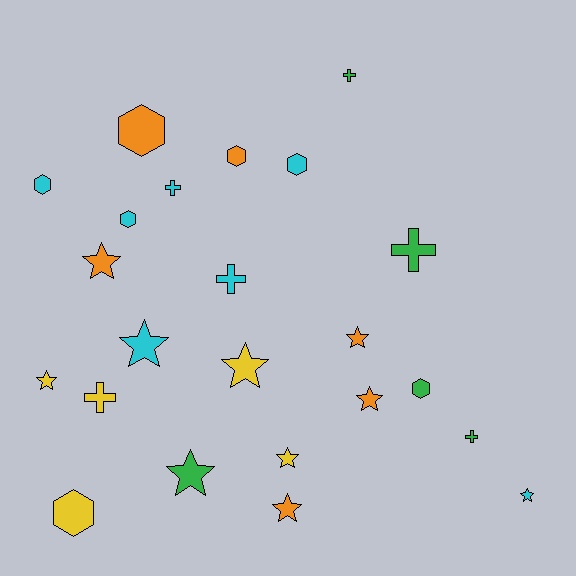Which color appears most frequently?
Cyan, with 7 objects.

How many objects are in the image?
There are 23 objects.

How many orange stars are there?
There are 4 orange stars.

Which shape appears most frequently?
Star, with 10 objects.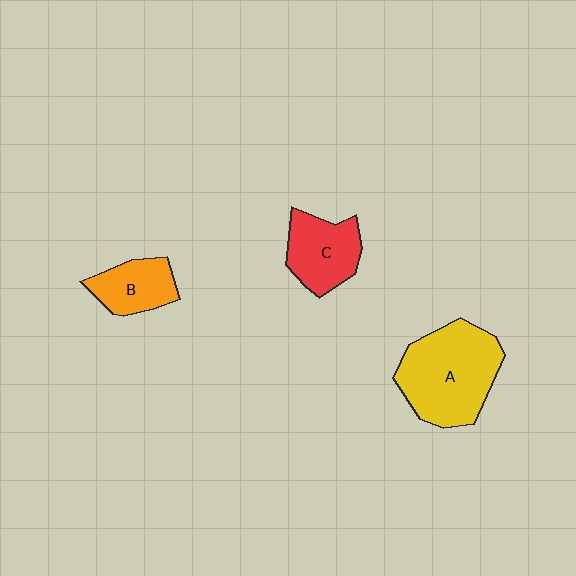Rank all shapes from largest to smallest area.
From largest to smallest: A (yellow), C (red), B (orange).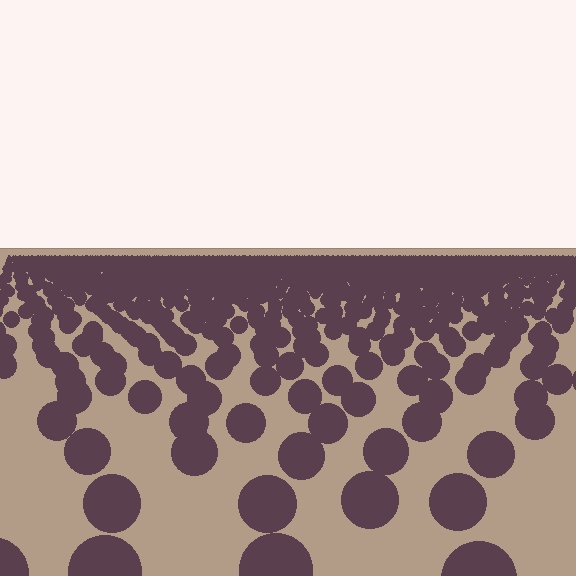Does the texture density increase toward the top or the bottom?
Density increases toward the top.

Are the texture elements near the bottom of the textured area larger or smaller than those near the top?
Larger. Near the bottom, elements are closer to the viewer and appear at a bigger on-screen size.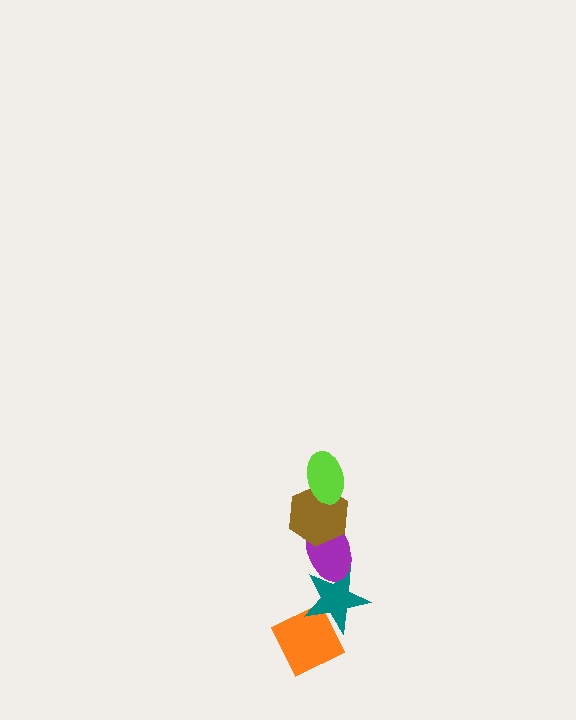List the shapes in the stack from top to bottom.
From top to bottom: the lime ellipse, the brown hexagon, the purple ellipse, the teal star, the orange diamond.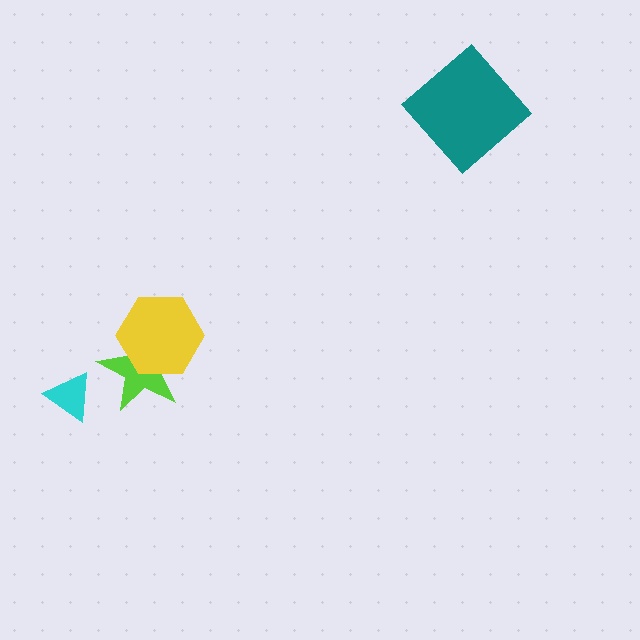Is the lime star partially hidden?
Yes, it is partially covered by another shape.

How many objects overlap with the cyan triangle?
0 objects overlap with the cyan triangle.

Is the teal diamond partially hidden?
No, no other shape covers it.